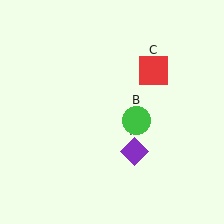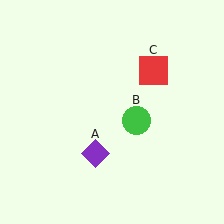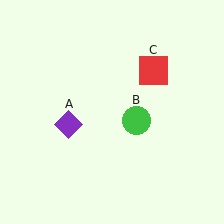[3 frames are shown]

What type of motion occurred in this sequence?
The purple diamond (object A) rotated clockwise around the center of the scene.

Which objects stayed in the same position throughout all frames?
Green circle (object B) and red square (object C) remained stationary.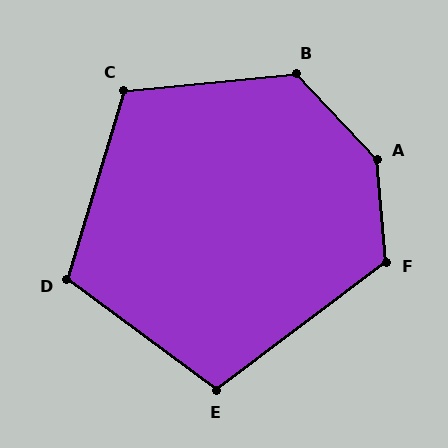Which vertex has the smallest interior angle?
E, at approximately 106 degrees.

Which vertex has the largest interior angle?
A, at approximately 141 degrees.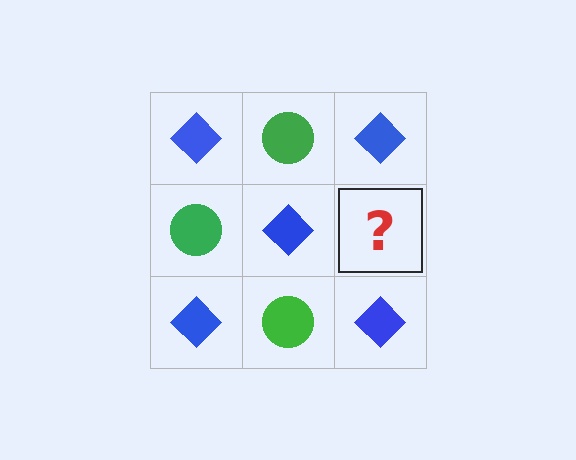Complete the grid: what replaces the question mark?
The question mark should be replaced with a green circle.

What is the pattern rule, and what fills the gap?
The rule is that it alternates blue diamond and green circle in a checkerboard pattern. The gap should be filled with a green circle.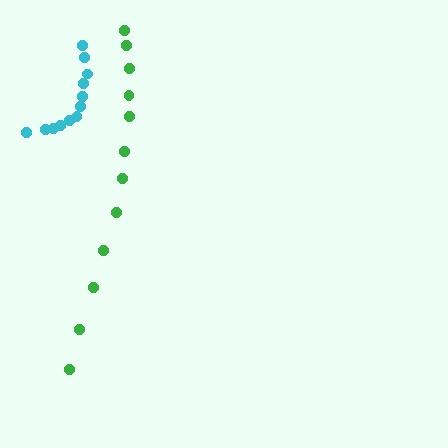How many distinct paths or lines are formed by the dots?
There are 2 distinct paths.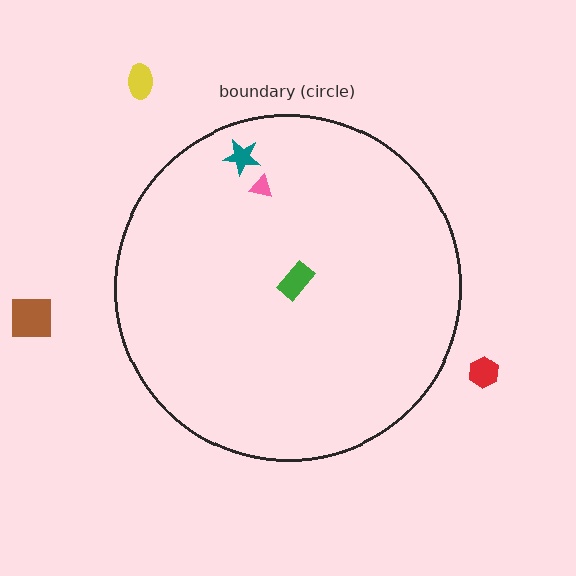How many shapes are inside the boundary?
3 inside, 3 outside.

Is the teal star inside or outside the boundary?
Inside.